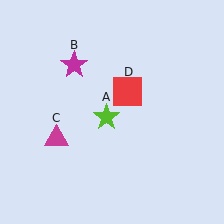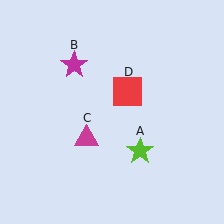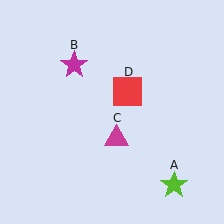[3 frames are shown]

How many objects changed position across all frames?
2 objects changed position: lime star (object A), magenta triangle (object C).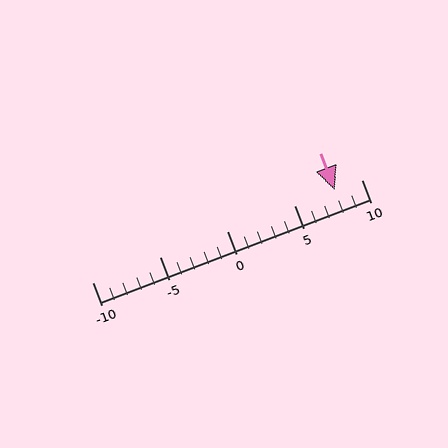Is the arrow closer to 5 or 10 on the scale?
The arrow is closer to 10.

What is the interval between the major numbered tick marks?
The major tick marks are spaced 5 units apart.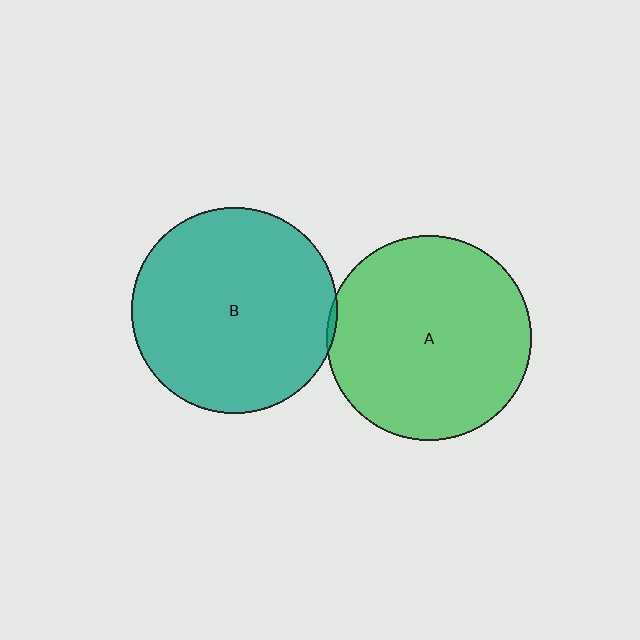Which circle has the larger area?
Circle B (teal).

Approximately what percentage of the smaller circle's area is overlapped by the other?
Approximately 5%.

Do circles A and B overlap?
Yes.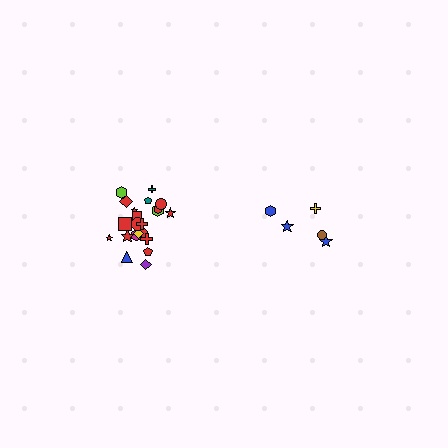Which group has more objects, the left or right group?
The left group.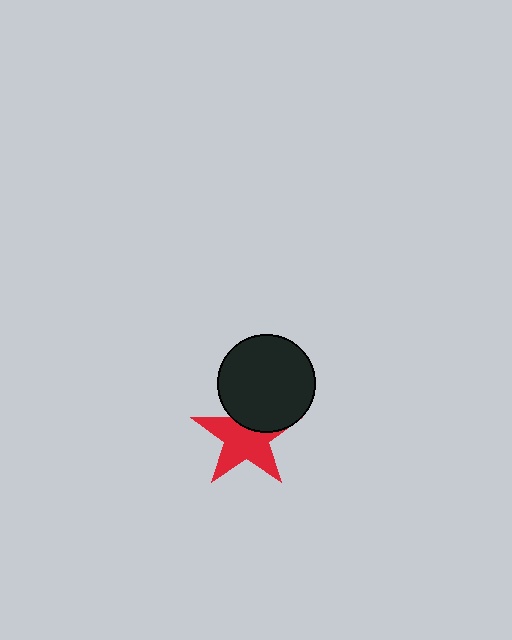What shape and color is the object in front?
The object in front is a black circle.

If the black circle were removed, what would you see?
You would see the complete red star.